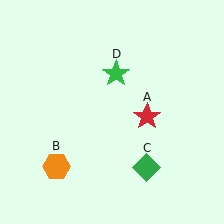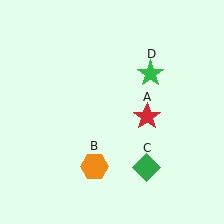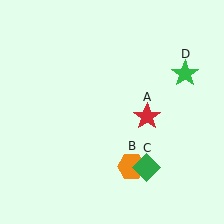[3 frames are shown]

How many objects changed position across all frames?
2 objects changed position: orange hexagon (object B), green star (object D).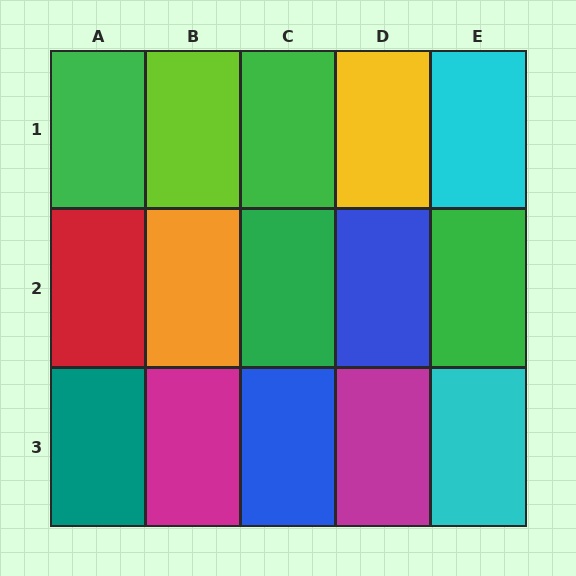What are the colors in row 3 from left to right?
Teal, magenta, blue, magenta, cyan.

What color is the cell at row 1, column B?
Lime.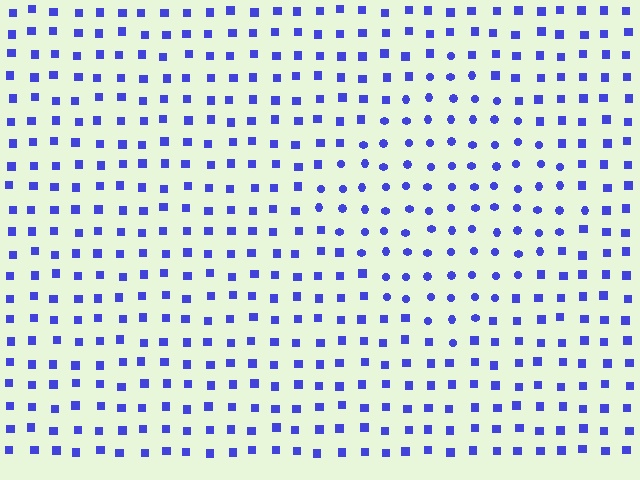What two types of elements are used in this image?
The image uses circles inside the diamond region and squares outside it.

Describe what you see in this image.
The image is filled with small blue elements arranged in a uniform grid. A diamond-shaped region contains circles, while the surrounding area contains squares. The boundary is defined purely by the change in element shape.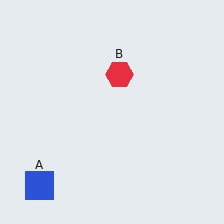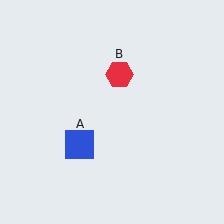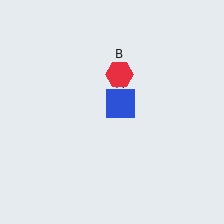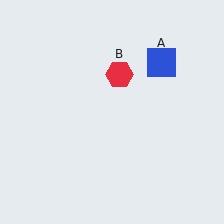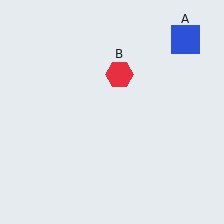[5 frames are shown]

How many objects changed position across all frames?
1 object changed position: blue square (object A).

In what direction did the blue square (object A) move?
The blue square (object A) moved up and to the right.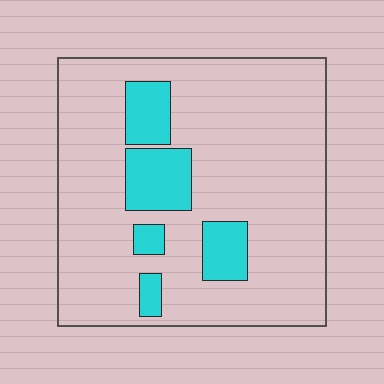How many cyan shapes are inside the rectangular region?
5.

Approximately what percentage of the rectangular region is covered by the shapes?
Approximately 15%.